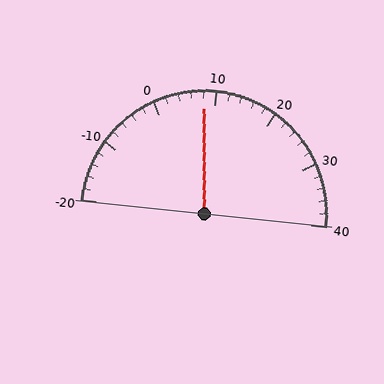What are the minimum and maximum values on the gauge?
The gauge ranges from -20 to 40.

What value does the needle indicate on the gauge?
The needle indicates approximately 8.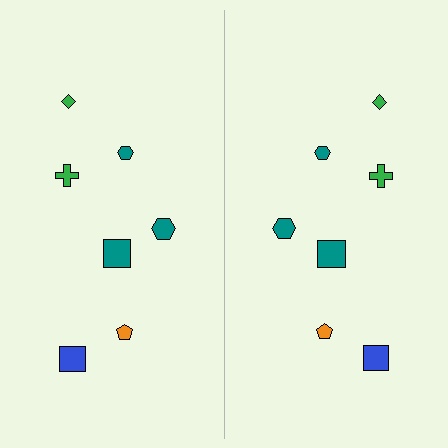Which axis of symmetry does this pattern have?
The pattern has a vertical axis of symmetry running through the center of the image.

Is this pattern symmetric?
Yes, this pattern has bilateral (reflection) symmetry.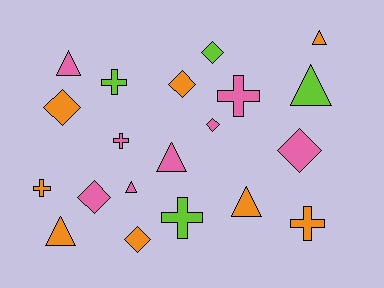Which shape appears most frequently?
Diamond, with 7 objects.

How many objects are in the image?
There are 20 objects.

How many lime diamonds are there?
There is 1 lime diamond.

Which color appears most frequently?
Orange, with 8 objects.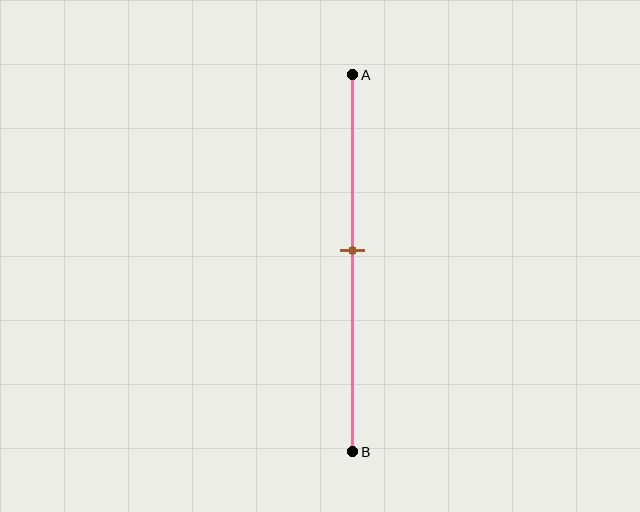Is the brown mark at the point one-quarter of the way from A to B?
No, the mark is at about 45% from A, not at the 25% one-quarter point.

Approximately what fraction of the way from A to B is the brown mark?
The brown mark is approximately 45% of the way from A to B.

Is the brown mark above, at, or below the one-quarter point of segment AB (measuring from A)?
The brown mark is below the one-quarter point of segment AB.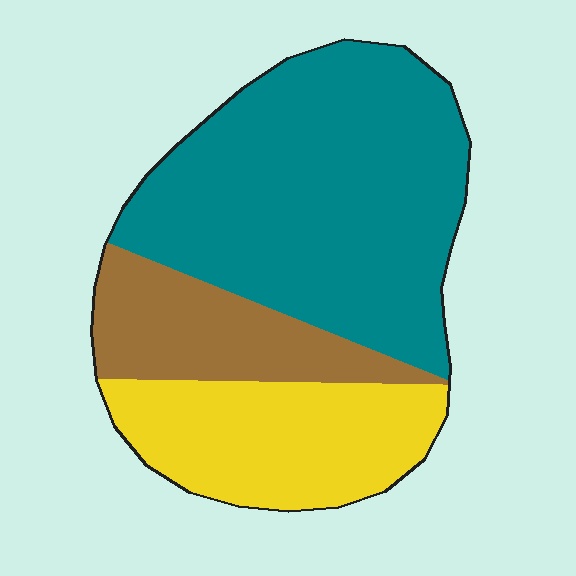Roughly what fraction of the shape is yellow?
Yellow takes up between a sixth and a third of the shape.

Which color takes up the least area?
Brown, at roughly 20%.